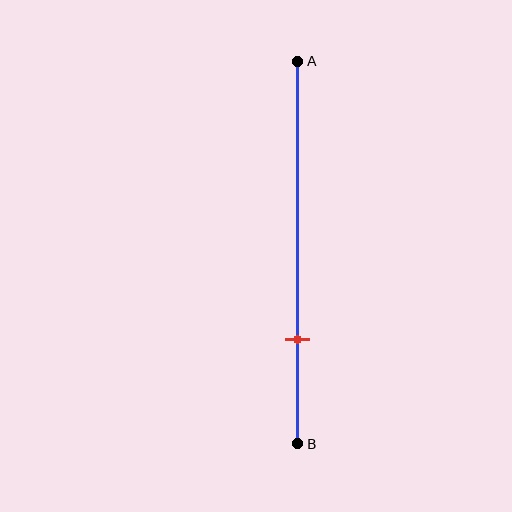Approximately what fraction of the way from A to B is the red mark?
The red mark is approximately 75% of the way from A to B.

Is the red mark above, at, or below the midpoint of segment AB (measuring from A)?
The red mark is below the midpoint of segment AB.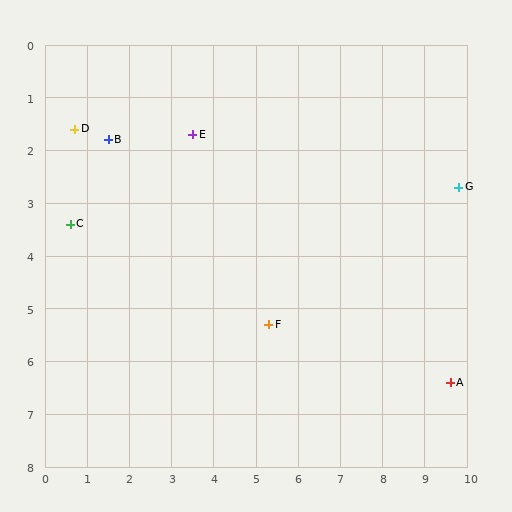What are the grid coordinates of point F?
Point F is at approximately (5.3, 5.3).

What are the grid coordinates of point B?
Point B is at approximately (1.5, 1.8).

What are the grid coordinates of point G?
Point G is at approximately (9.8, 2.7).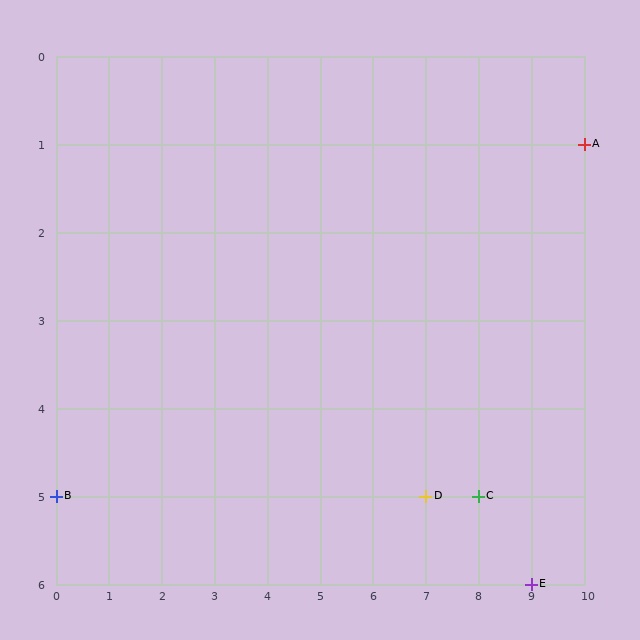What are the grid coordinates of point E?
Point E is at grid coordinates (9, 6).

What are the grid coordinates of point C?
Point C is at grid coordinates (8, 5).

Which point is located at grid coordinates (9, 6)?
Point E is at (9, 6).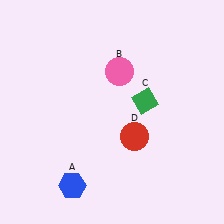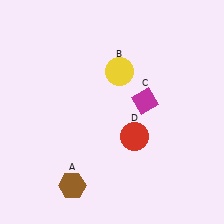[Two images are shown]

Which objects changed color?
A changed from blue to brown. B changed from pink to yellow. C changed from green to magenta.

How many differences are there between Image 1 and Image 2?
There are 3 differences between the two images.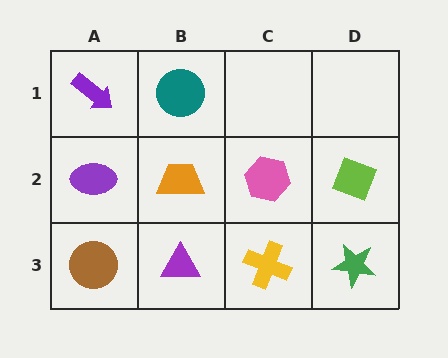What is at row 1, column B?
A teal circle.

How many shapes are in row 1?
2 shapes.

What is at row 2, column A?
A purple ellipse.